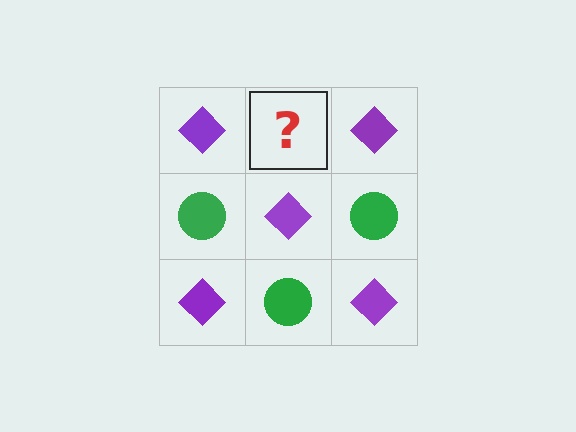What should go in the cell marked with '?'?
The missing cell should contain a green circle.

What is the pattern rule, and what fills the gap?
The rule is that it alternates purple diamond and green circle in a checkerboard pattern. The gap should be filled with a green circle.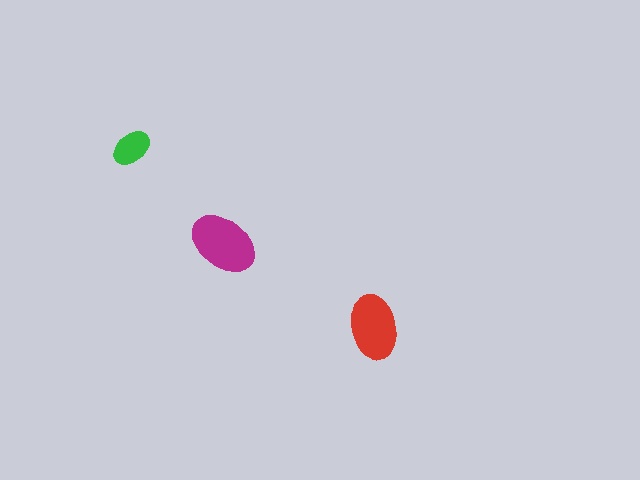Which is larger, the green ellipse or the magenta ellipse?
The magenta one.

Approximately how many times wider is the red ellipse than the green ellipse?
About 1.5 times wider.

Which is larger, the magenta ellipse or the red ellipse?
The magenta one.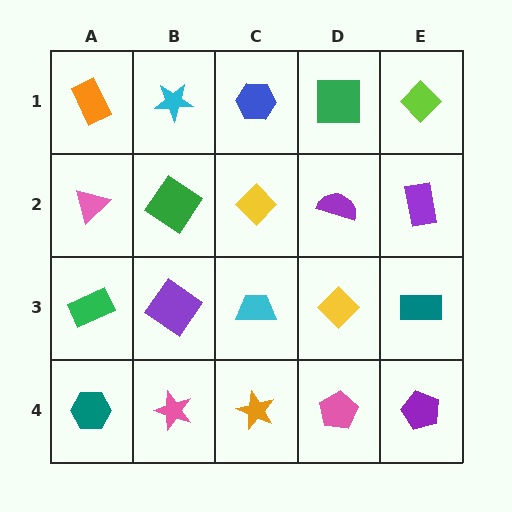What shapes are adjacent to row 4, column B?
A purple diamond (row 3, column B), a teal hexagon (row 4, column A), an orange star (row 4, column C).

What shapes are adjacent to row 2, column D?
A green square (row 1, column D), a yellow diamond (row 3, column D), a yellow diamond (row 2, column C), a purple rectangle (row 2, column E).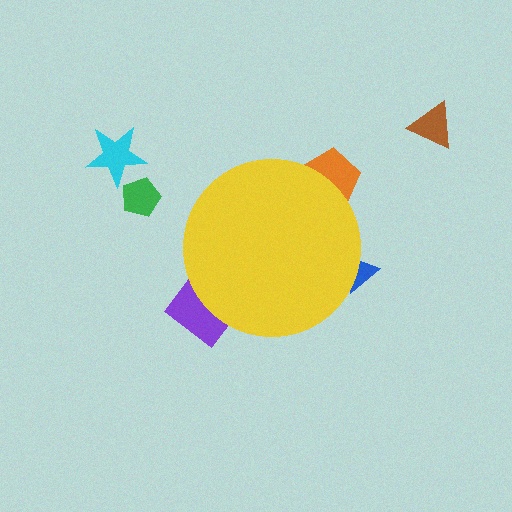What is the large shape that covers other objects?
A yellow circle.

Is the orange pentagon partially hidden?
Yes, the orange pentagon is partially hidden behind the yellow circle.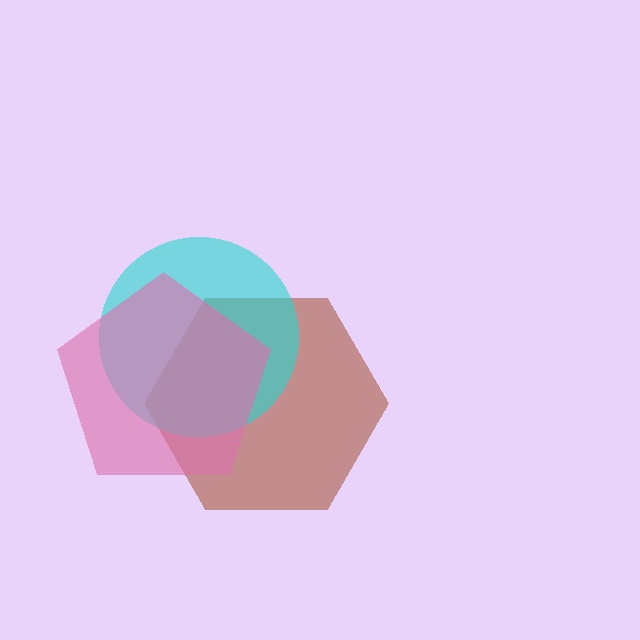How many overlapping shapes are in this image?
There are 3 overlapping shapes in the image.